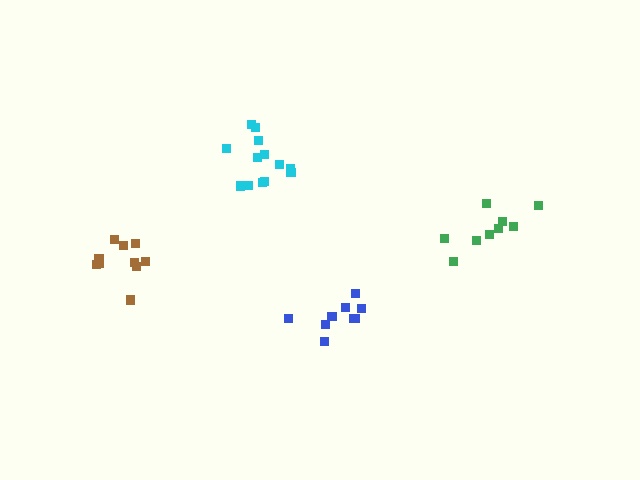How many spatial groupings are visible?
There are 4 spatial groupings.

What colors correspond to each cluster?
The clusters are colored: brown, green, cyan, blue.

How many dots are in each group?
Group 1: 10 dots, Group 2: 9 dots, Group 3: 13 dots, Group 4: 9 dots (41 total).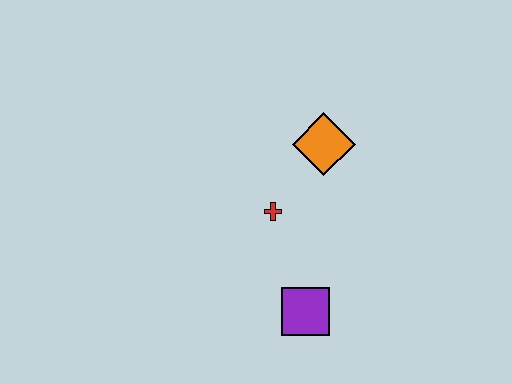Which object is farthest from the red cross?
The purple square is farthest from the red cross.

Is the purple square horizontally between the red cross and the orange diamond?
Yes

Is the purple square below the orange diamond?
Yes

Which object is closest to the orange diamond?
The red cross is closest to the orange diamond.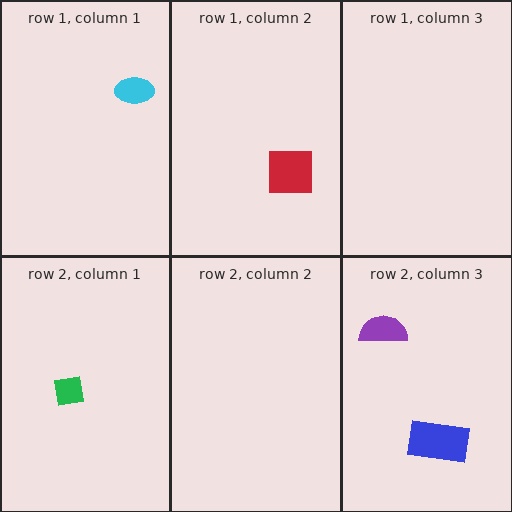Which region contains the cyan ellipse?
The row 1, column 1 region.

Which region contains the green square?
The row 2, column 1 region.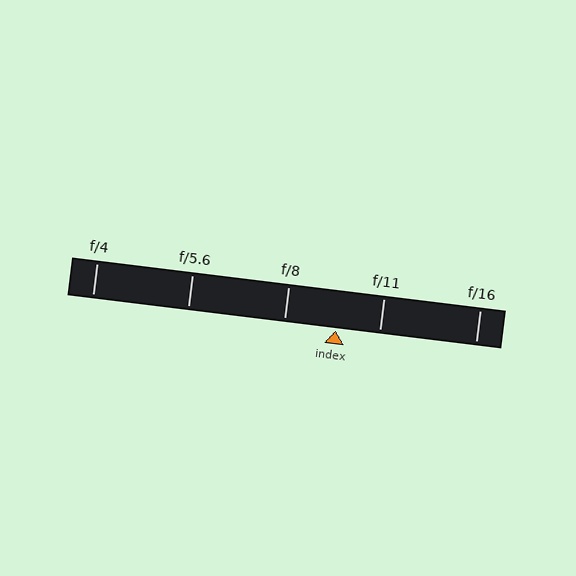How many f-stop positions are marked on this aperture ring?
There are 5 f-stop positions marked.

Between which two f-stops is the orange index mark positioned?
The index mark is between f/8 and f/11.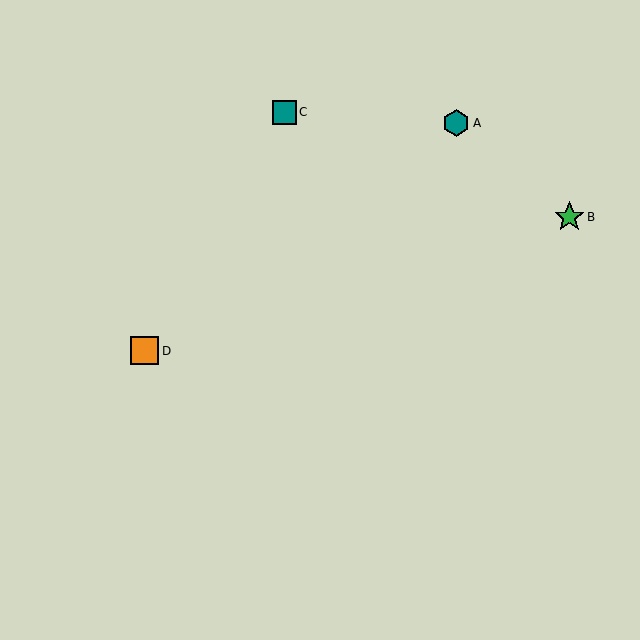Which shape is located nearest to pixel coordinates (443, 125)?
The teal hexagon (labeled A) at (456, 123) is nearest to that location.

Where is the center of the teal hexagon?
The center of the teal hexagon is at (456, 123).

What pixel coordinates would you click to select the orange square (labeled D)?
Click at (145, 351) to select the orange square D.